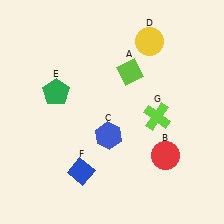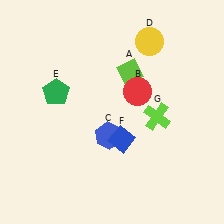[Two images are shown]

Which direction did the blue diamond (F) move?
The blue diamond (F) moved right.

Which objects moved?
The objects that moved are: the red circle (B), the blue diamond (F).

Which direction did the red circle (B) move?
The red circle (B) moved up.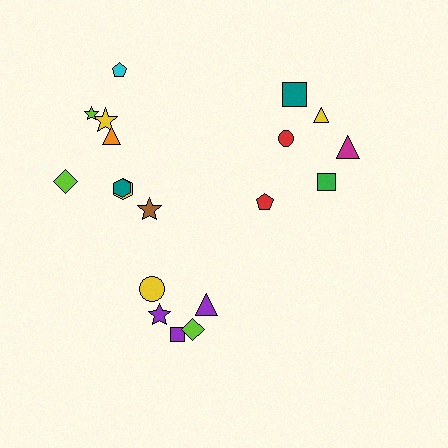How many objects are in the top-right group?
There are 6 objects.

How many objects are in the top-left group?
There are 8 objects.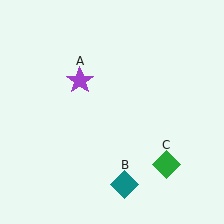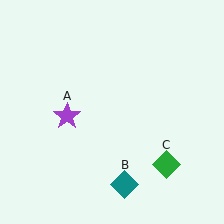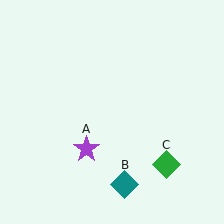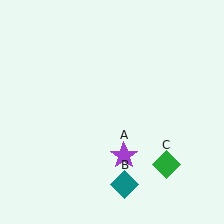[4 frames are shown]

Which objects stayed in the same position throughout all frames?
Teal diamond (object B) and green diamond (object C) remained stationary.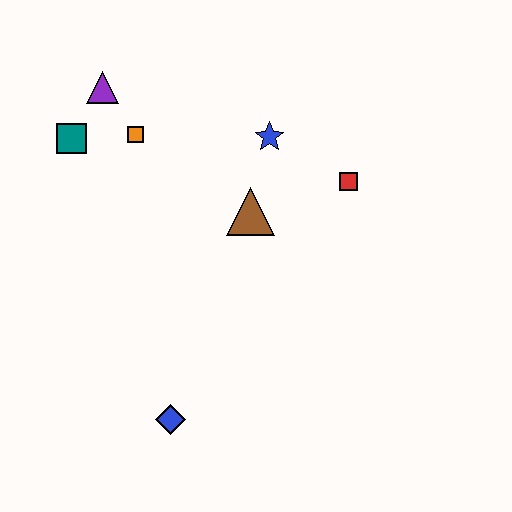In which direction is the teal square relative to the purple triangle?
The teal square is below the purple triangle.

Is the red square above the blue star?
No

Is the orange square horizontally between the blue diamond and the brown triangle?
No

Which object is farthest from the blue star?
The blue diamond is farthest from the blue star.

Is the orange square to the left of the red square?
Yes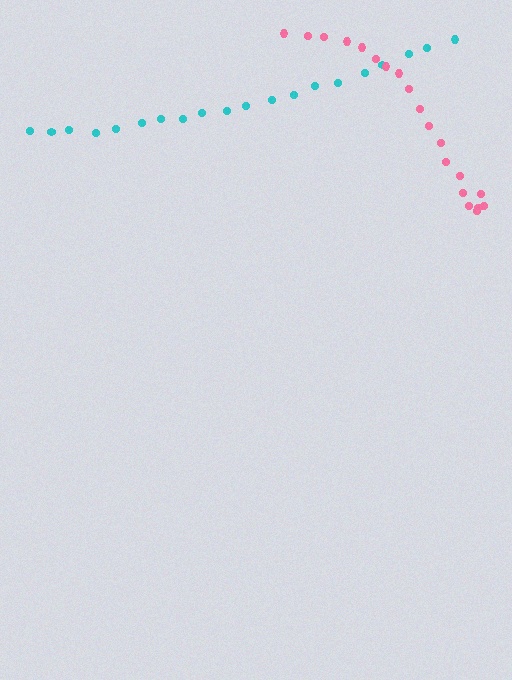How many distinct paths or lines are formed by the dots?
There are 2 distinct paths.